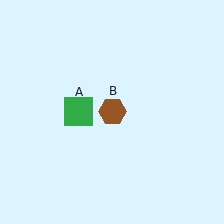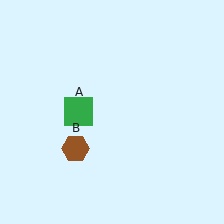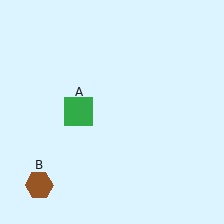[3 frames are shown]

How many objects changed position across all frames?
1 object changed position: brown hexagon (object B).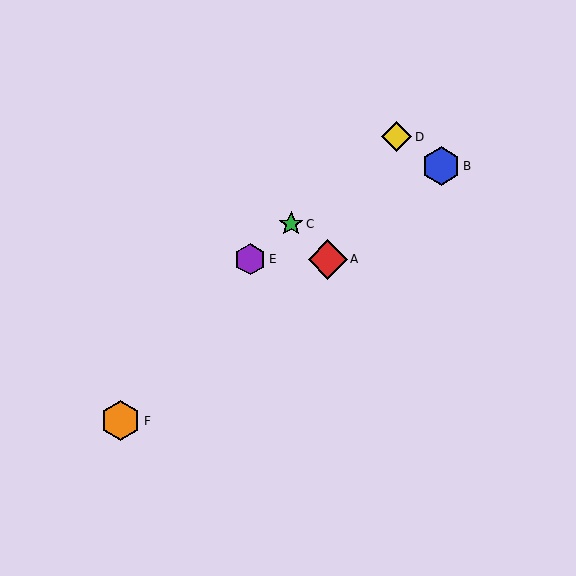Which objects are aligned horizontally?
Objects A, E are aligned horizontally.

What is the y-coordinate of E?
Object E is at y≈259.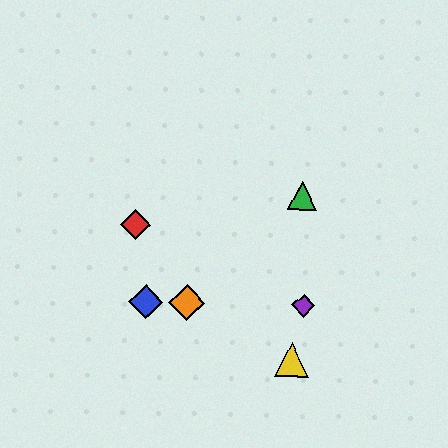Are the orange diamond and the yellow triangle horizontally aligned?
No, the orange diamond is at y≈303 and the yellow triangle is at y≈360.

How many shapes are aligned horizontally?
3 shapes (the blue diamond, the purple diamond, the orange diamond) are aligned horizontally.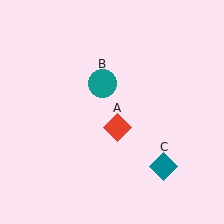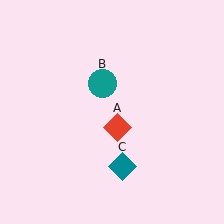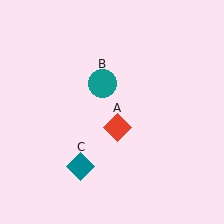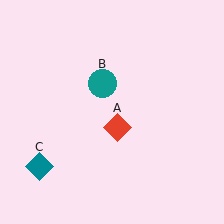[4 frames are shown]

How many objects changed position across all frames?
1 object changed position: teal diamond (object C).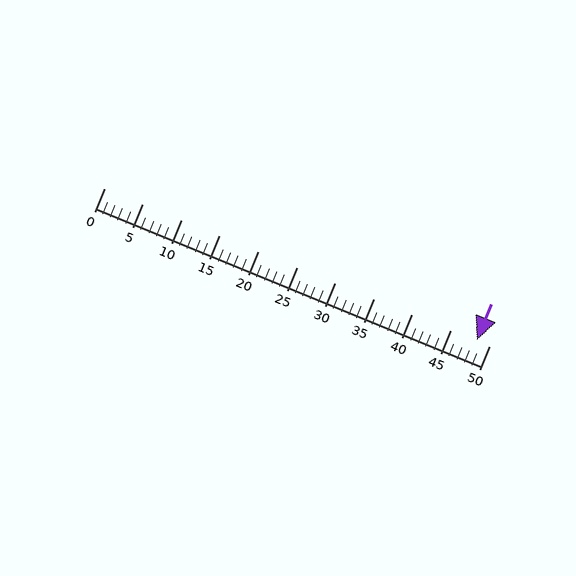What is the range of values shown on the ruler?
The ruler shows values from 0 to 50.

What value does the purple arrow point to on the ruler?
The purple arrow points to approximately 48.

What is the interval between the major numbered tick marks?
The major tick marks are spaced 5 units apart.